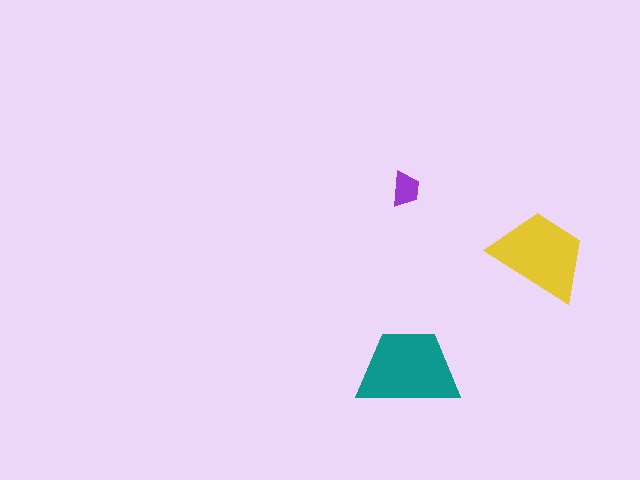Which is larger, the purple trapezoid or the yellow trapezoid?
The yellow one.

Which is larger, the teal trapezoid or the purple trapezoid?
The teal one.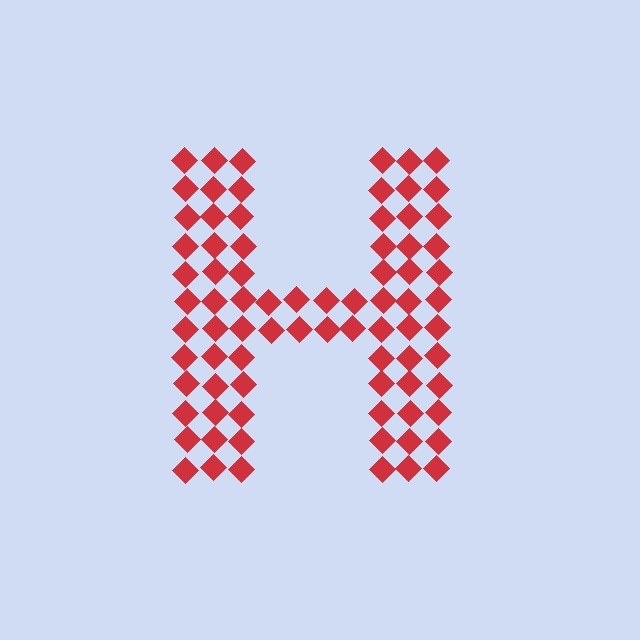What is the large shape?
The large shape is the letter H.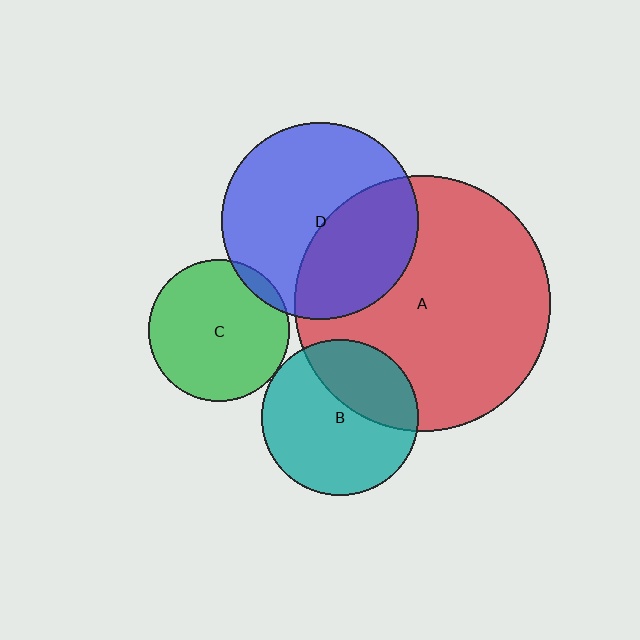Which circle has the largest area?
Circle A (red).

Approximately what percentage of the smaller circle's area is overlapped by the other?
Approximately 5%.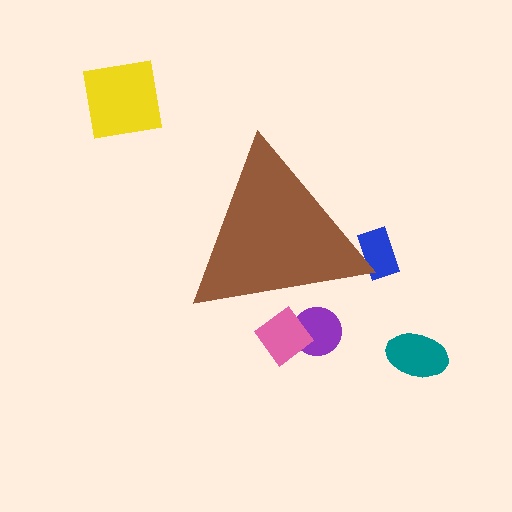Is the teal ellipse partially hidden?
No, the teal ellipse is fully visible.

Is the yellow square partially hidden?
No, the yellow square is fully visible.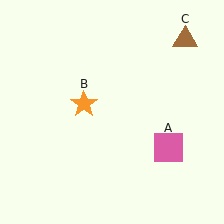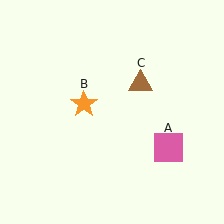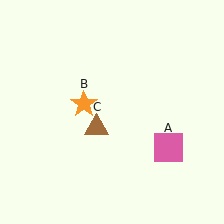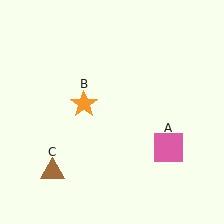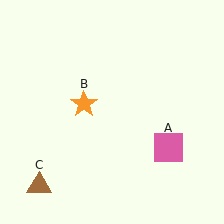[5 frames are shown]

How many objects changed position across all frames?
1 object changed position: brown triangle (object C).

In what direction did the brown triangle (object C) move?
The brown triangle (object C) moved down and to the left.